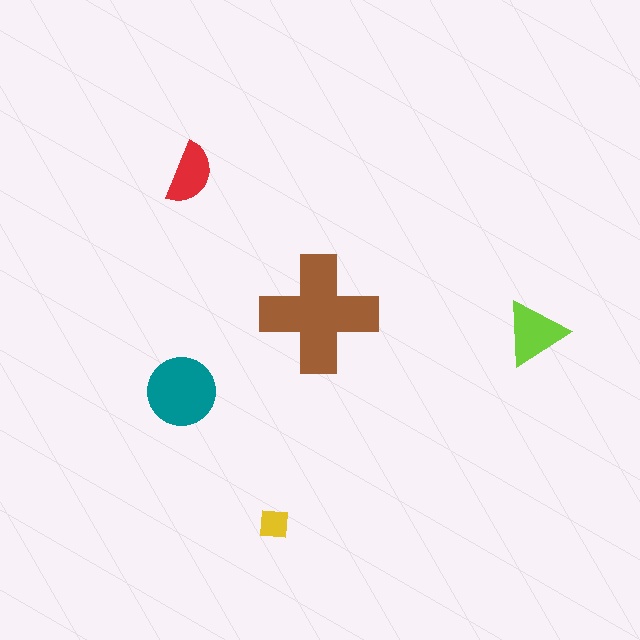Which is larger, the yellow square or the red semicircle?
The red semicircle.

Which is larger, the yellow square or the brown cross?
The brown cross.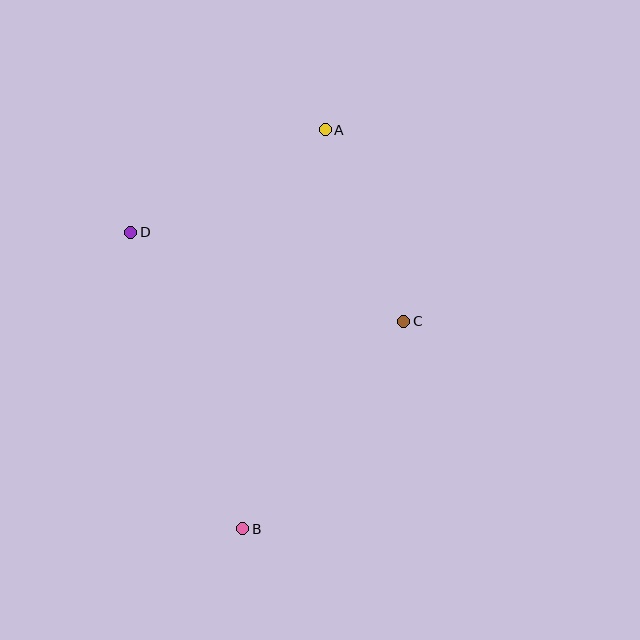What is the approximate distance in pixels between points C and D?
The distance between C and D is approximately 287 pixels.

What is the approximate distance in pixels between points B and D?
The distance between B and D is approximately 316 pixels.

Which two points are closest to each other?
Points A and C are closest to each other.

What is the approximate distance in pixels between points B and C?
The distance between B and C is approximately 262 pixels.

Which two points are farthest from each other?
Points A and B are farthest from each other.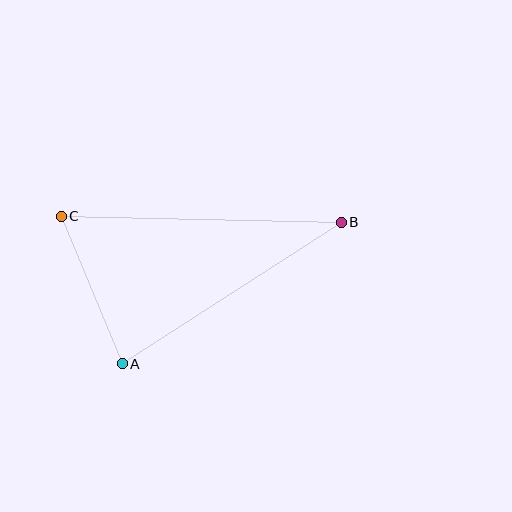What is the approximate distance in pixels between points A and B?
The distance between A and B is approximately 260 pixels.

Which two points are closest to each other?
Points A and C are closest to each other.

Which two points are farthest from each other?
Points B and C are farthest from each other.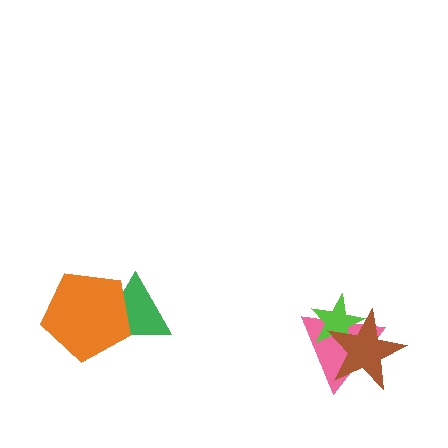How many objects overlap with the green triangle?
1 object overlaps with the green triangle.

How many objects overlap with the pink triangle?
2 objects overlap with the pink triangle.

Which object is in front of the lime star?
The brown star is in front of the lime star.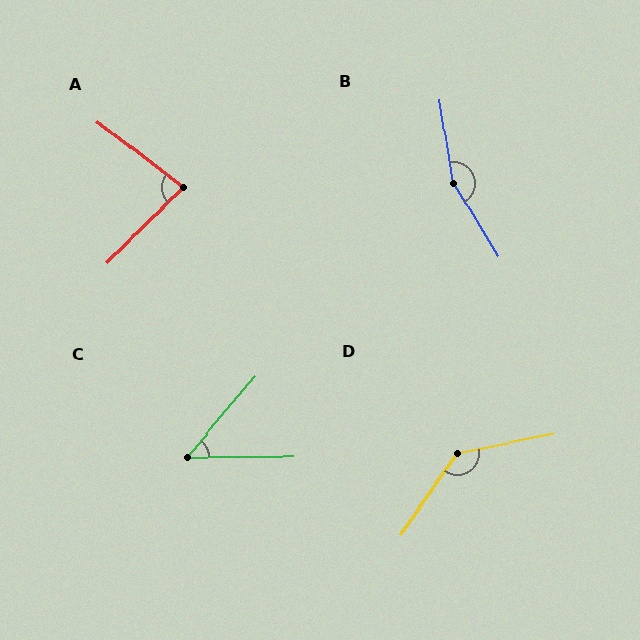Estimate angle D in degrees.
Approximately 137 degrees.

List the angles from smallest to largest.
C (49°), A (82°), D (137°), B (158°).